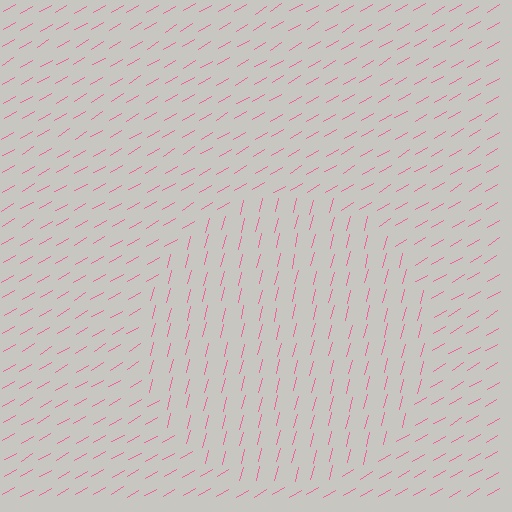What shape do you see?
I see a circle.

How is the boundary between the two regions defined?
The boundary is defined purely by a change in line orientation (approximately 45 degrees difference). All lines are the same color and thickness.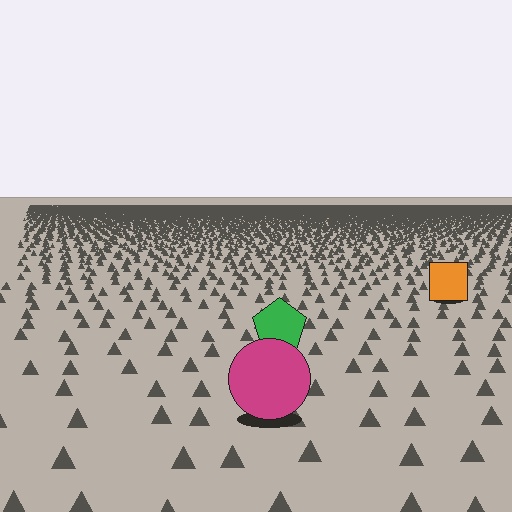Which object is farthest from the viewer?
The orange square is farthest from the viewer. It appears smaller and the ground texture around it is denser.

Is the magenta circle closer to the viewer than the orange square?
Yes. The magenta circle is closer — you can tell from the texture gradient: the ground texture is coarser near it.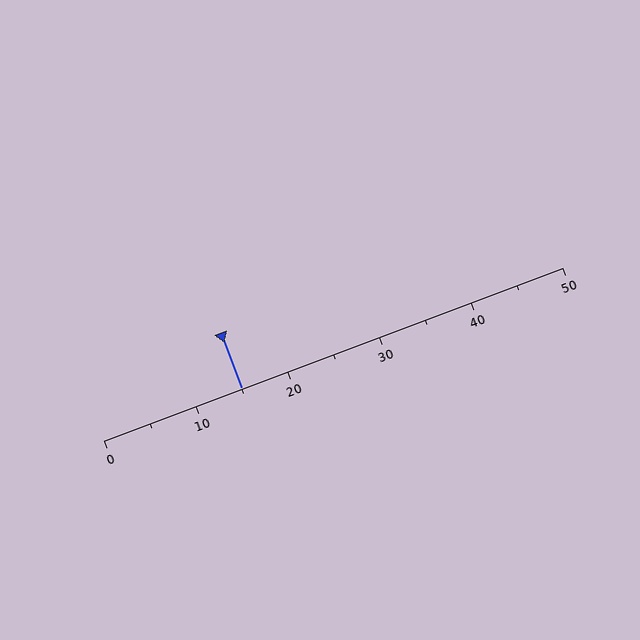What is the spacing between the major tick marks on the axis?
The major ticks are spaced 10 apart.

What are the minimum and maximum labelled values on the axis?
The axis runs from 0 to 50.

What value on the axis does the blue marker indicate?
The marker indicates approximately 15.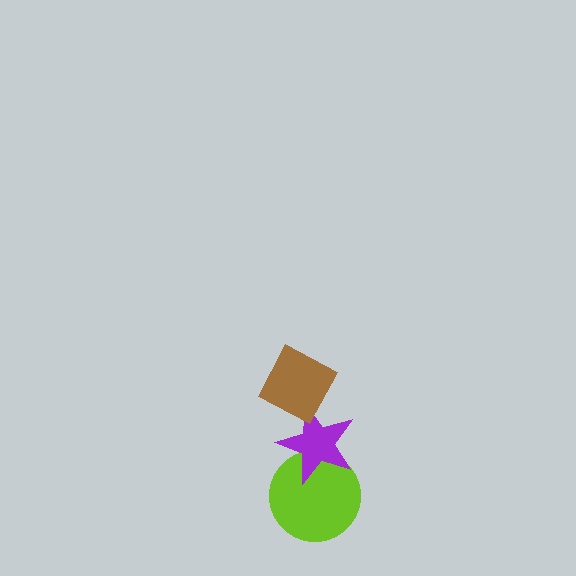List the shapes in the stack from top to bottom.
From top to bottom: the brown diamond, the purple star, the lime circle.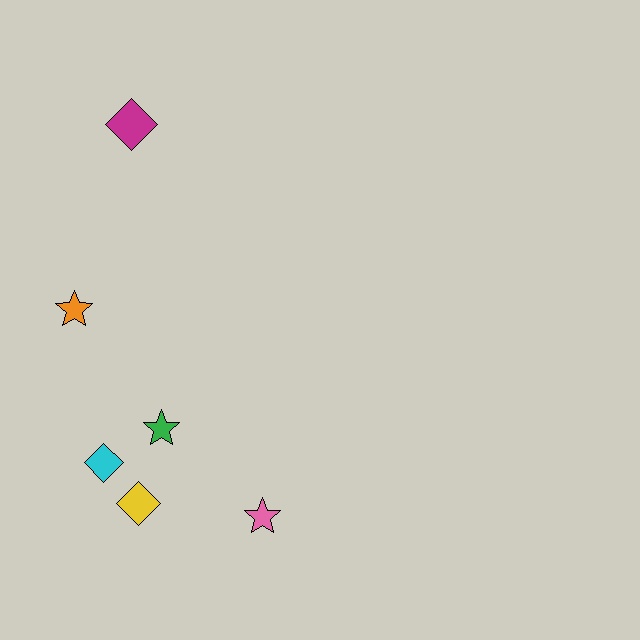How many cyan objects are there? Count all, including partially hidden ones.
There is 1 cyan object.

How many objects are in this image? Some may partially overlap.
There are 6 objects.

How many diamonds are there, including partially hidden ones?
There are 3 diamonds.